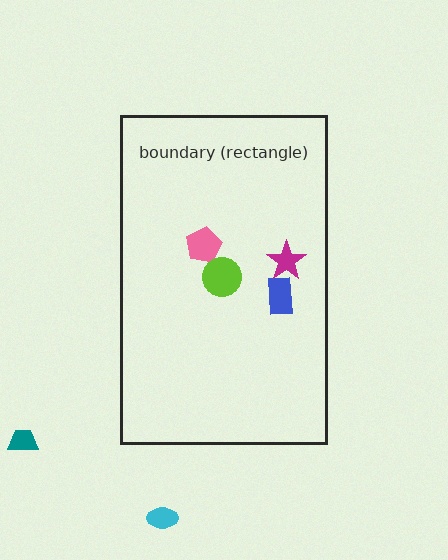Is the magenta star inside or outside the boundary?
Inside.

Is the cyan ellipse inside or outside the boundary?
Outside.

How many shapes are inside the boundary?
4 inside, 2 outside.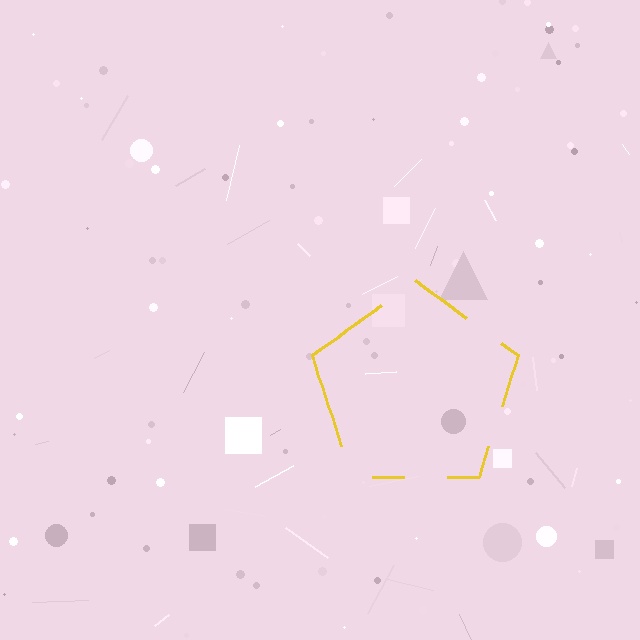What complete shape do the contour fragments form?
The contour fragments form a pentagon.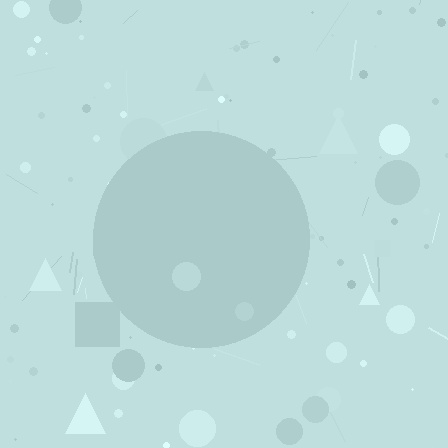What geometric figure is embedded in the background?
A circle is embedded in the background.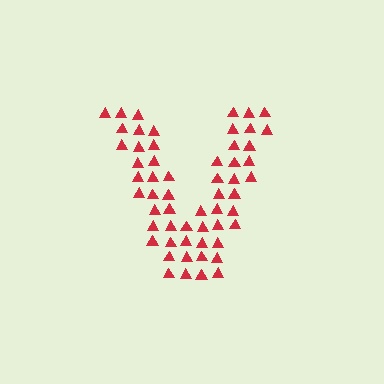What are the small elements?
The small elements are triangles.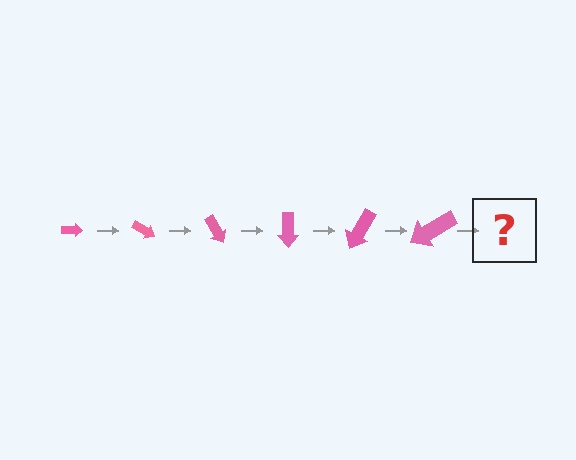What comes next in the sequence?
The next element should be an arrow, larger than the previous one and rotated 180 degrees from the start.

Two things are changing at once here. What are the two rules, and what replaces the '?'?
The two rules are that the arrow grows larger each step and it rotates 30 degrees each step. The '?' should be an arrow, larger than the previous one and rotated 180 degrees from the start.